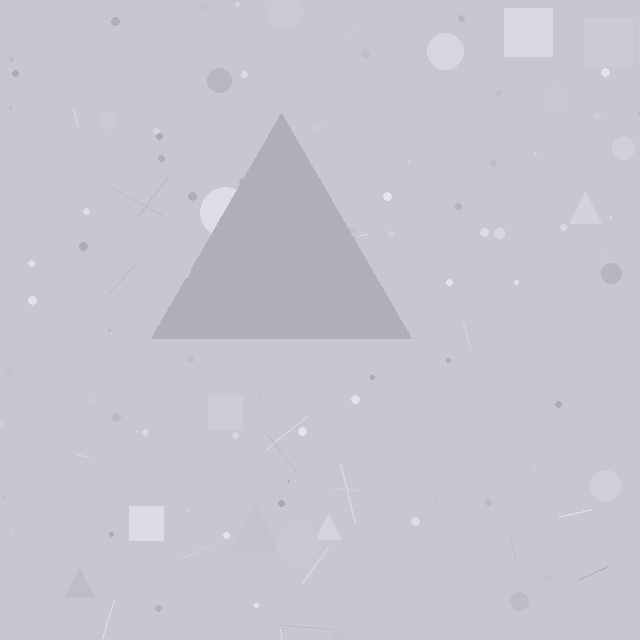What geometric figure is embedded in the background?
A triangle is embedded in the background.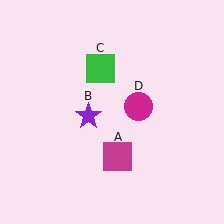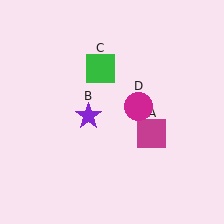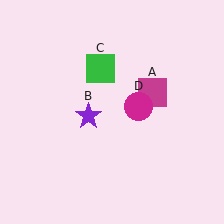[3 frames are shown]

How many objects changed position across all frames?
1 object changed position: magenta square (object A).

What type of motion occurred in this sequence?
The magenta square (object A) rotated counterclockwise around the center of the scene.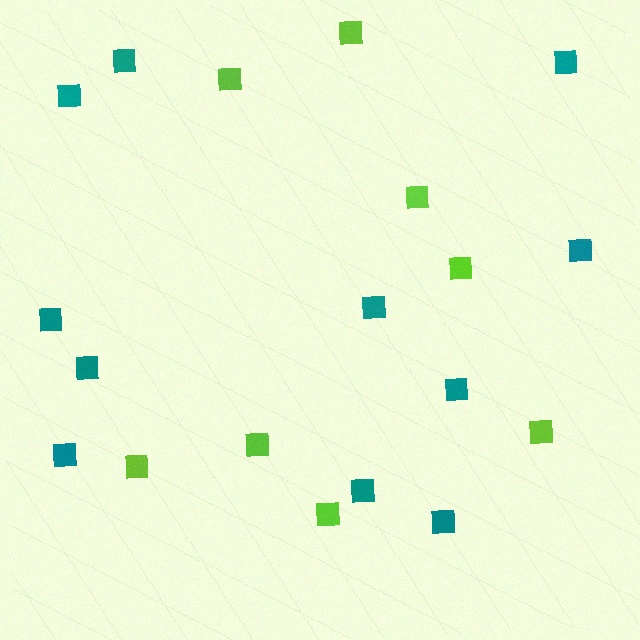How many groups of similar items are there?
There are 2 groups: one group of lime squares (8) and one group of teal squares (11).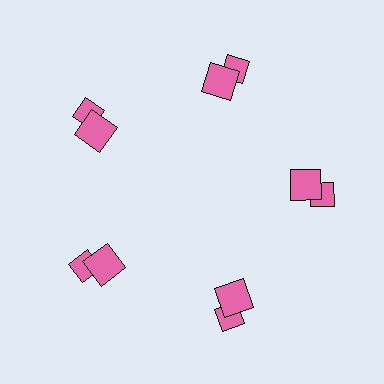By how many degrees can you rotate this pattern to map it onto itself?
The pattern maps onto itself every 72 degrees of rotation.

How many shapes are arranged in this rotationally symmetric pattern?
There are 10 shapes, arranged in 5 groups of 2.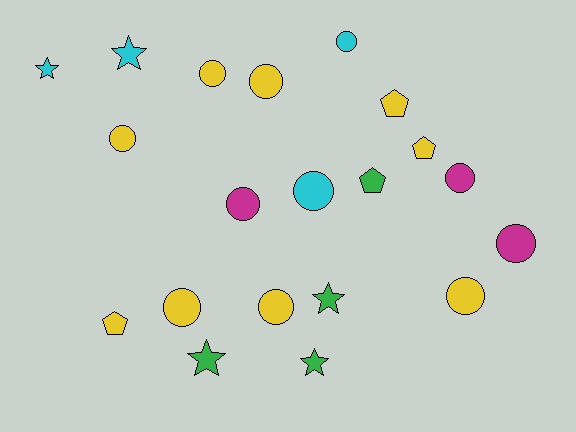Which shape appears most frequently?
Circle, with 11 objects.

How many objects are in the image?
There are 20 objects.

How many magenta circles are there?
There are 3 magenta circles.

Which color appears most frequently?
Yellow, with 9 objects.